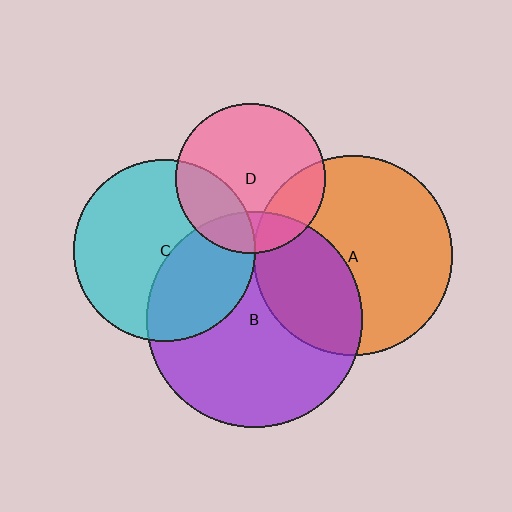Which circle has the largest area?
Circle B (purple).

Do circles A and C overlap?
Yes.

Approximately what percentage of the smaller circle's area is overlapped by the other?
Approximately 5%.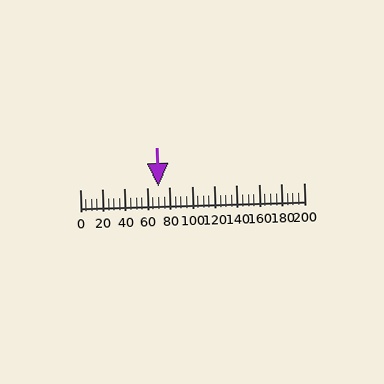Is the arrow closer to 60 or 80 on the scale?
The arrow is closer to 80.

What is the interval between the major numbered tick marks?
The major tick marks are spaced 20 units apart.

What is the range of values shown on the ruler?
The ruler shows values from 0 to 200.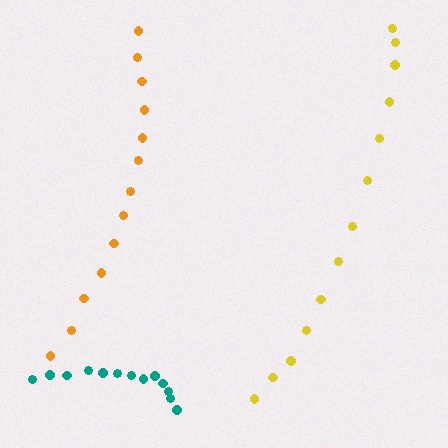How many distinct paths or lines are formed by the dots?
There are 3 distinct paths.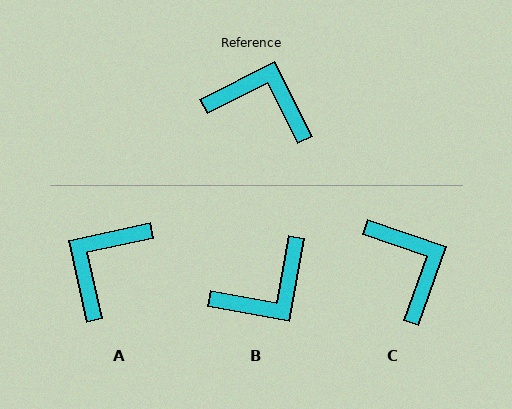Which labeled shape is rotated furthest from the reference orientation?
B, about 127 degrees away.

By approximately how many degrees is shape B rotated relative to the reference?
Approximately 127 degrees clockwise.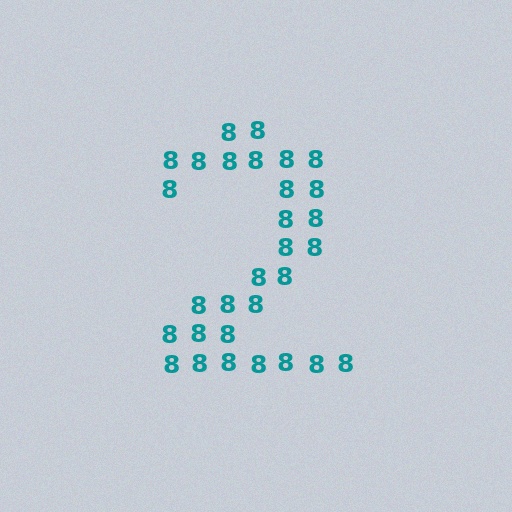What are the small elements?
The small elements are digit 8's.